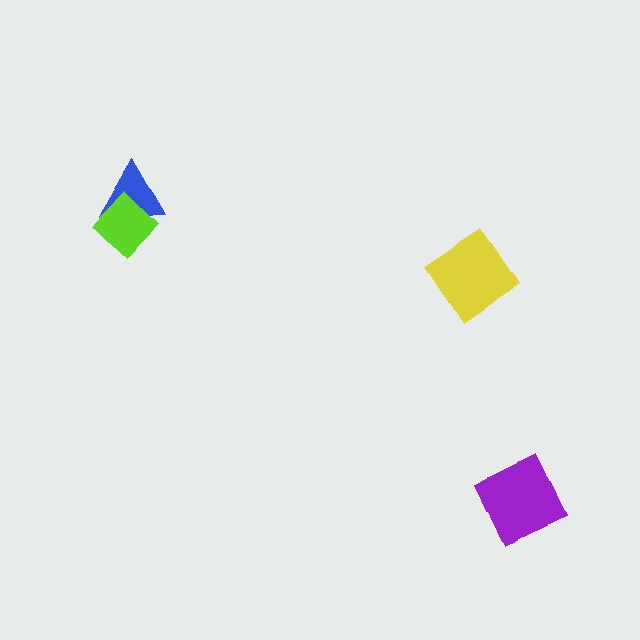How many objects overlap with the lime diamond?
1 object overlaps with the lime diamond.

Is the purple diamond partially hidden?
No, no other shape covers it.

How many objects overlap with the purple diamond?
0 objects overlap with the purple diamond.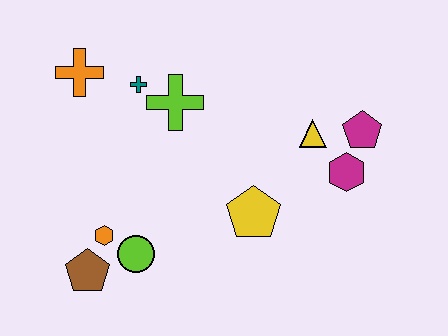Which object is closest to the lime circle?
The orange hexagon is closest to the lime circle.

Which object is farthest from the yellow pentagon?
The orange cross is farthest from the yellow pentagon.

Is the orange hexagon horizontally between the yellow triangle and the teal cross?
No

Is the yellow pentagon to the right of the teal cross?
Yes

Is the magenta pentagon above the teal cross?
No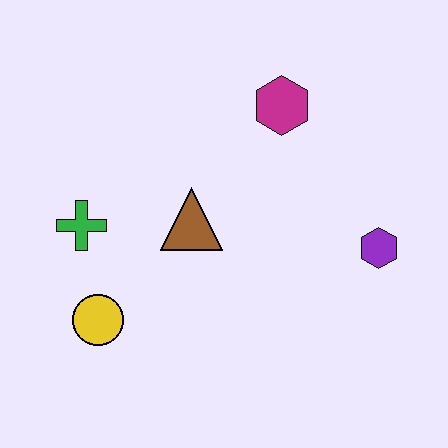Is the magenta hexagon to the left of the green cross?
No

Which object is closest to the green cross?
The yellow circle is closest to the green cross.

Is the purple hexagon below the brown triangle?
Yes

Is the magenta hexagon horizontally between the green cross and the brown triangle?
No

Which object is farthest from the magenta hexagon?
The yellow circle is farthest from the magenta hexagon.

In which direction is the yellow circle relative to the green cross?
The yellow circle is below the green cross.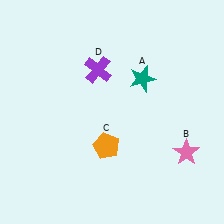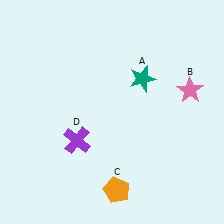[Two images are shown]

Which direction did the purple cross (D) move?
The purple cross (D) moved down.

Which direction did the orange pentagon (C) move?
The orange pentagon (C) moved down.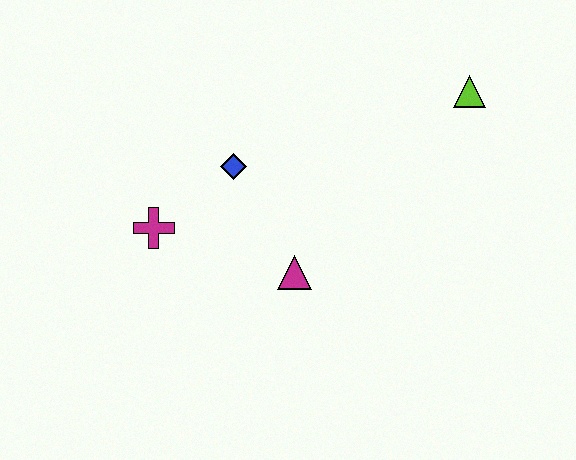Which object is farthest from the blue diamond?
The lime triangle is farthest from the blue diamond.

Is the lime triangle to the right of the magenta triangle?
Yes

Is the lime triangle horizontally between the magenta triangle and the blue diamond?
No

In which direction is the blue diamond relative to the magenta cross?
The blue diamond is to the right of the magenta cross.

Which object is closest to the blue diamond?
The magenta cross is closest to the blue diamond.